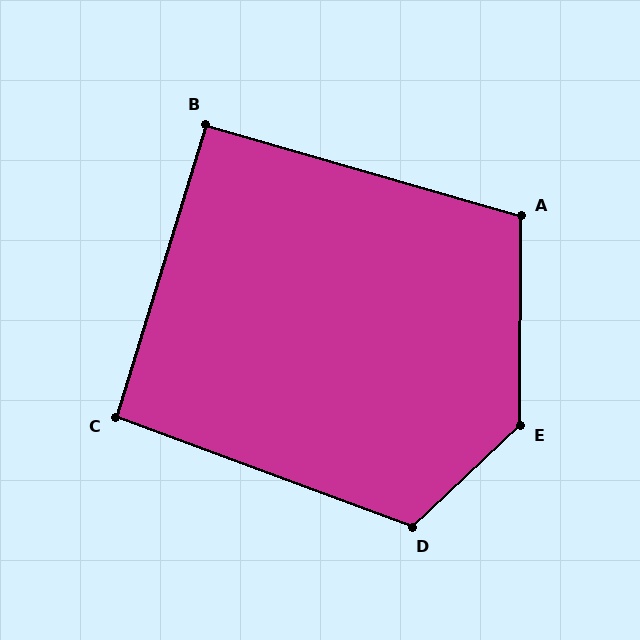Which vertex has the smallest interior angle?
B, at approximately 91 degrees.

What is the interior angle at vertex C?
Approximately 93 degrees (approximately right).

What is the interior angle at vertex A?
Approximately 106 degrees (obtuse).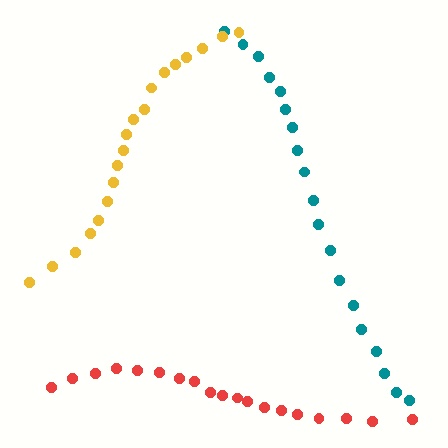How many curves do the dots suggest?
There are 3 distinct paths.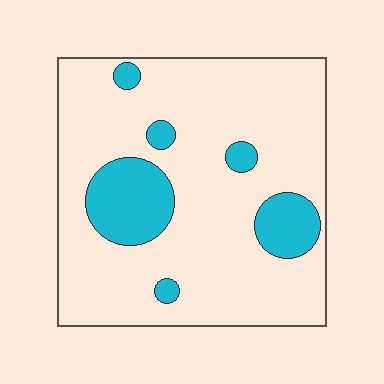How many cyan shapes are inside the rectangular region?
6.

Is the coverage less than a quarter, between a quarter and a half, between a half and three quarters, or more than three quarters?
Less than a quarter.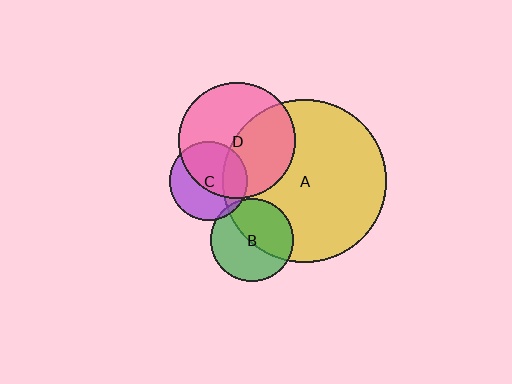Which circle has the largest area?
Circle A (yellow).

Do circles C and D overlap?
Yes.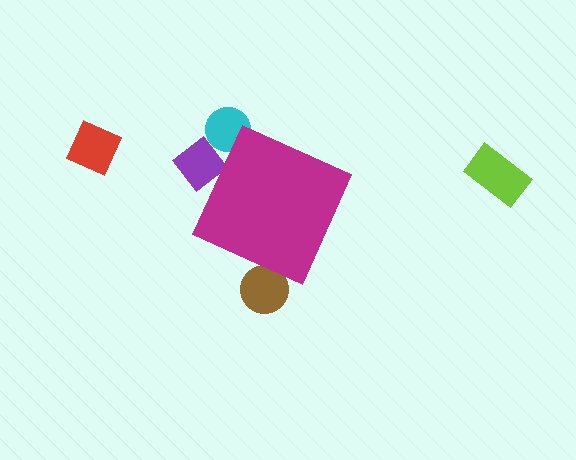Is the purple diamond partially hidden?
Yes, the purple diamond is partially hidden behind the magenta diamond.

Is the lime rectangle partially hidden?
No, the lime rectangle is fully visible.